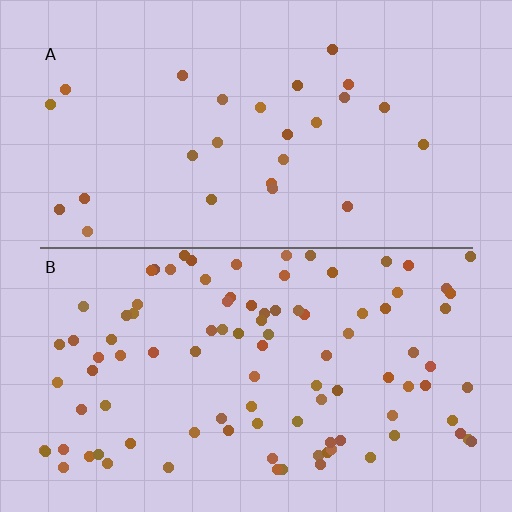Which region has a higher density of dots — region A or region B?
B (the bottom).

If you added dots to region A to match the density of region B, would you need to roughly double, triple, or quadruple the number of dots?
Approximately quadruple.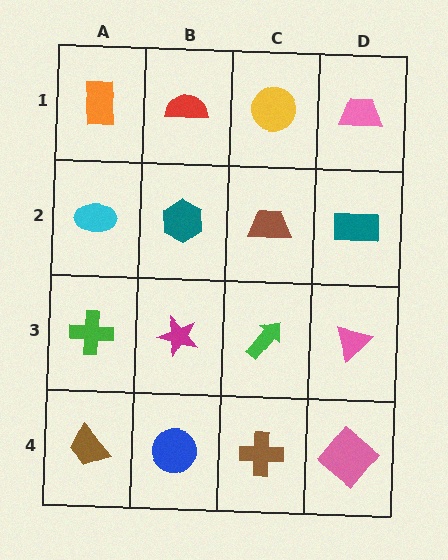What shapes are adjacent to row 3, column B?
A teal hexagon (row 2, column B), a blue circle (row 4, column B), a green cross (row 3, column A), a green arrow (row 3, column C).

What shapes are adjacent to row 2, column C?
A yellow circle (row 1, column C), a green arrow (row 3, column C), a teal hexagon (row 2, column B), a teal rectangle (row 2, column D).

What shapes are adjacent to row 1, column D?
A teal rectangle (row 2, column D), a yellow circle (row 1, column C).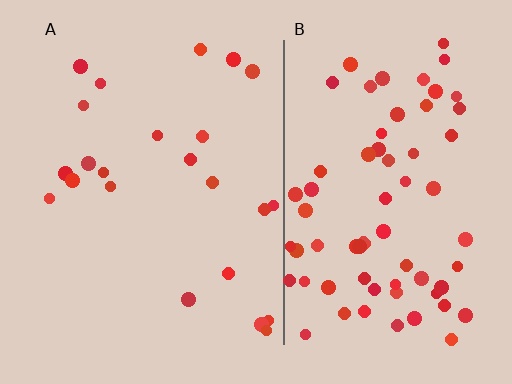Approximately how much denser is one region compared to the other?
Approximately 3.1× — region B over region A.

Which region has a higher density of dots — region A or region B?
B (the right).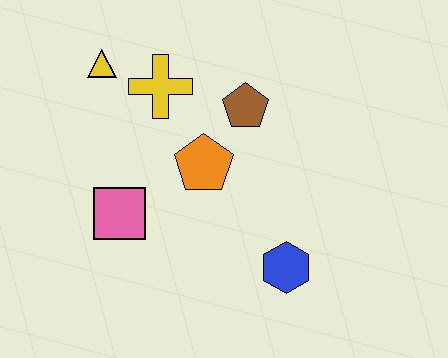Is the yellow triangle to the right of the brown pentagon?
No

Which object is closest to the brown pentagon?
The orange pentagon is closest to the brown pentagon.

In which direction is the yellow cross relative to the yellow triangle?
The yellow cross is to the right of the yellow triangle.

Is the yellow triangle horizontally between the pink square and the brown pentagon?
No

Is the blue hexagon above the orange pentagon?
No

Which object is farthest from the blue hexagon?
The yellow triangle is farthest from the blue hexagon.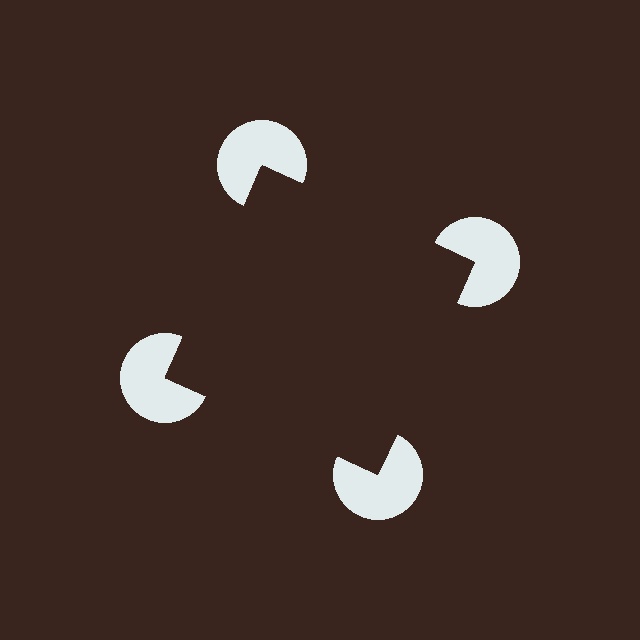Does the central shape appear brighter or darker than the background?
It typically appears slightly darker than the background, even though no actual brightness change is drawn.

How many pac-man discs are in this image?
There are 4 — one at each vertex of the illusory square.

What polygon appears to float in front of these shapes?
An illusory square — its edges are inferred from the aligned wedge cuts in the pac-man discs, not physically drawn.